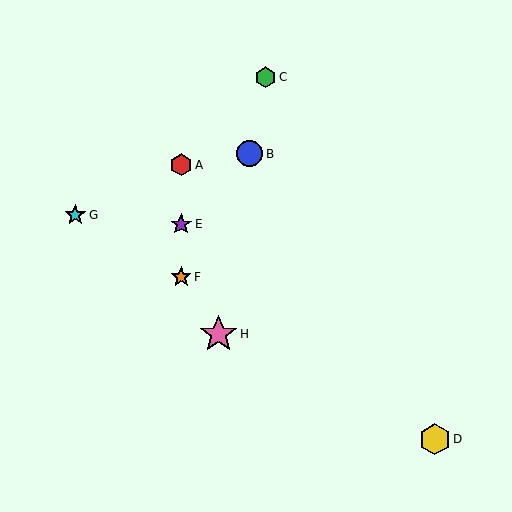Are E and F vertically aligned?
Yes, both are at x≈181.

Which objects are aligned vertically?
Objects A, E, F are aligned vertically.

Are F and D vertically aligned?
No, F is at x≈181 and D is at x≈435.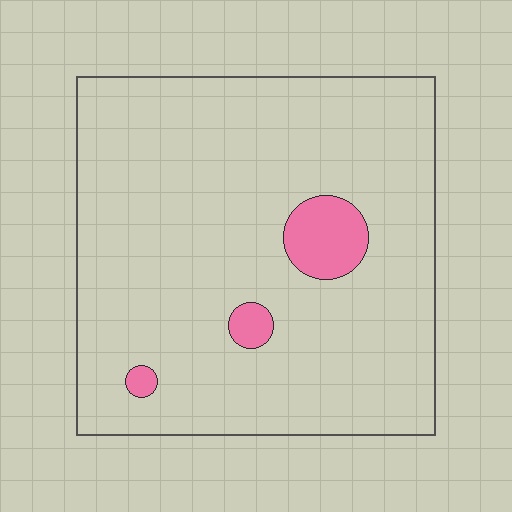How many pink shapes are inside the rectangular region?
3.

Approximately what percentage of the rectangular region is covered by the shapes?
Approximately 5%.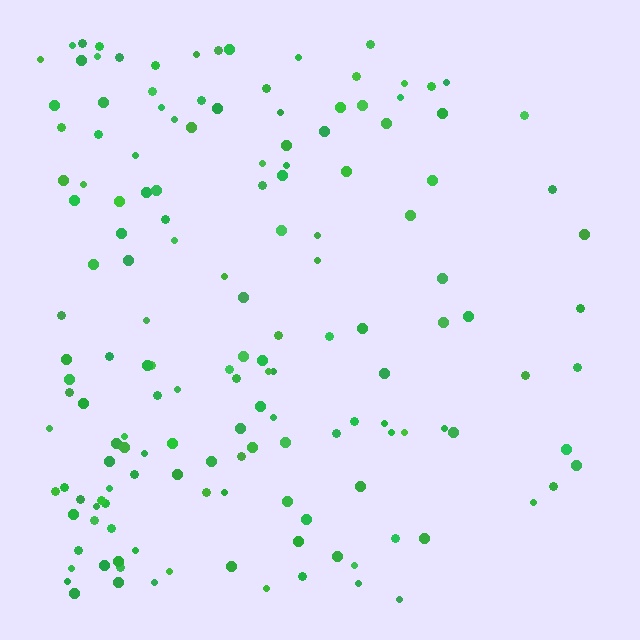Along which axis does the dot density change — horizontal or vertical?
Horizontal.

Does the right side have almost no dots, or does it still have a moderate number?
Still a moderate number, just noticeably fewer than the left.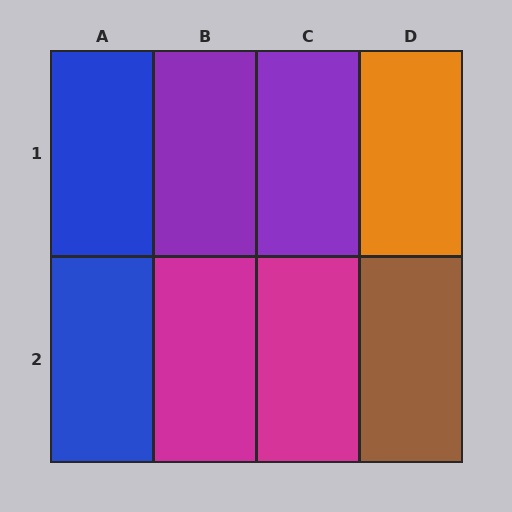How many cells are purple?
2 cells are purple.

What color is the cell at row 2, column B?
Magenta.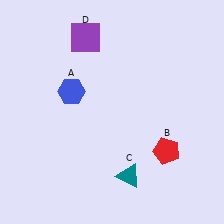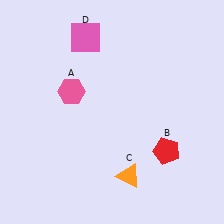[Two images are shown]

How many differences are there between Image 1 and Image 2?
There are 3 differences between the two images.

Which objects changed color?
A changed from blue to pink. C changed from teal to orange. D changed from purple to pink.